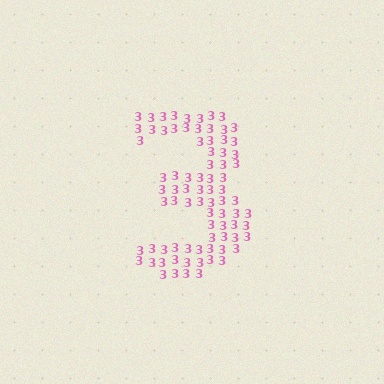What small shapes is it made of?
It is made of small digit 3's.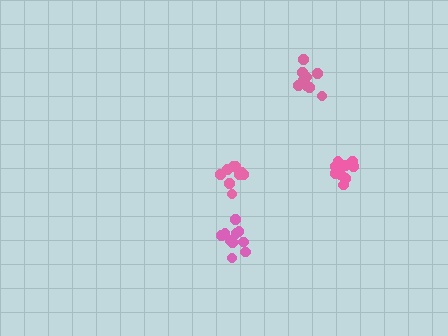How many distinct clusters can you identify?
There are 4 distinct clusters.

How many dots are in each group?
Group 1: 9 dots, Group 2: 11 dots, Group 3: 11 dots, Group 4: 10 dots (41 total).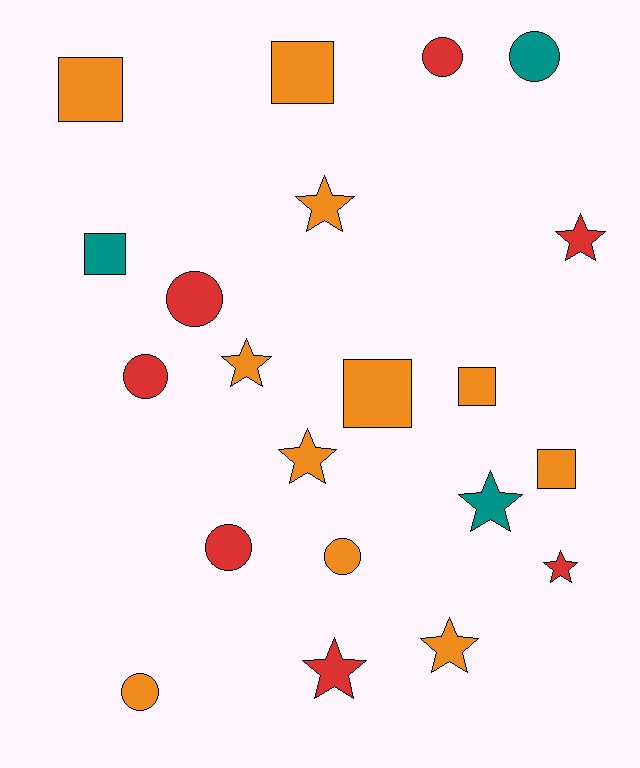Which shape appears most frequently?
Star, with 8 objects.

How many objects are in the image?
There are 21 objects.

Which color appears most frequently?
Orange, with 11 objects.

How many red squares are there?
There are no red squares.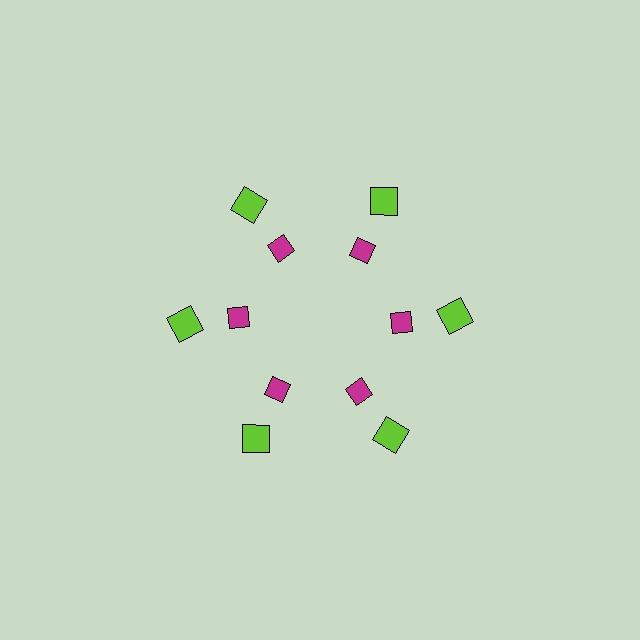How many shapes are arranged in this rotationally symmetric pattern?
There are 12 shapes, arranged in 6 groups of 2.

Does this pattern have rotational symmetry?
Yes, this pattern has 6-fold rotational symmetry. It looks the same after rotating 60 degrees around the center.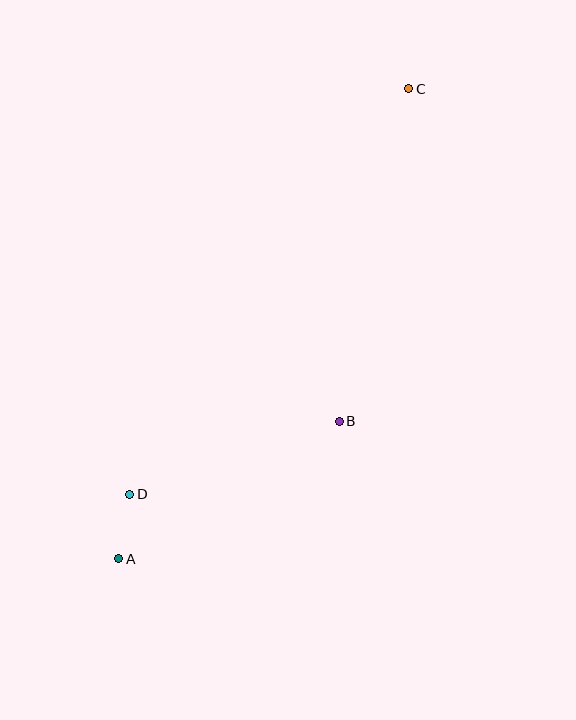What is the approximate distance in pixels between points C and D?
The distance between C and D is approximately 492 pixels.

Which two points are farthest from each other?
Points A and C are farthest from each other.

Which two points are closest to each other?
Points A and D are closest to each other.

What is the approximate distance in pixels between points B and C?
The distance between B and C is approximately 340 pixels.